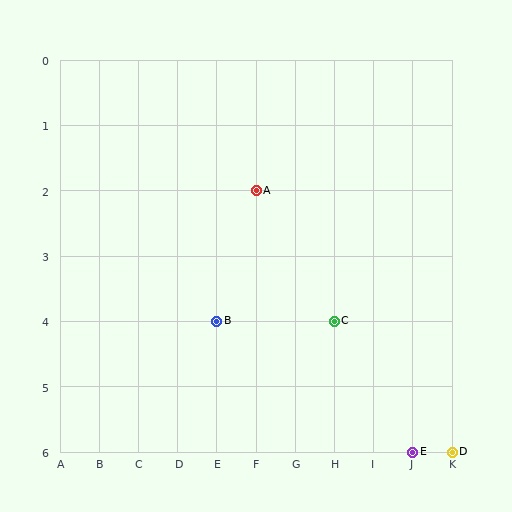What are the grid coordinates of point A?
Point A is at grid coordinates (F, 2).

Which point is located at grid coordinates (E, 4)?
Point B is at (E, 4).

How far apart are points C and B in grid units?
Points C and B are 3 columns apart.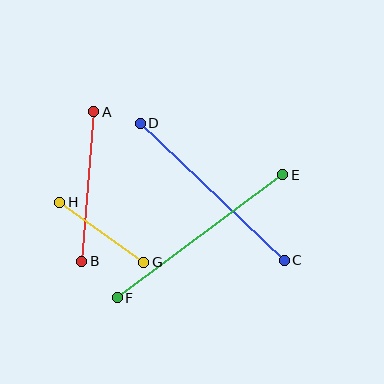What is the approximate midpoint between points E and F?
The midpoint is at approximately (200, 236) pixels.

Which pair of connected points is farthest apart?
Points E and F are farthest apart.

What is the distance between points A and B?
The distance is approximately 150 pixels.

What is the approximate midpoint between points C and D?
The midpoint is at approximately (212, 192) pixels.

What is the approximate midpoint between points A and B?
The midpoint is at approximately (88, 186) pixels.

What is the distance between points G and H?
The distance is approximately 103 pixels.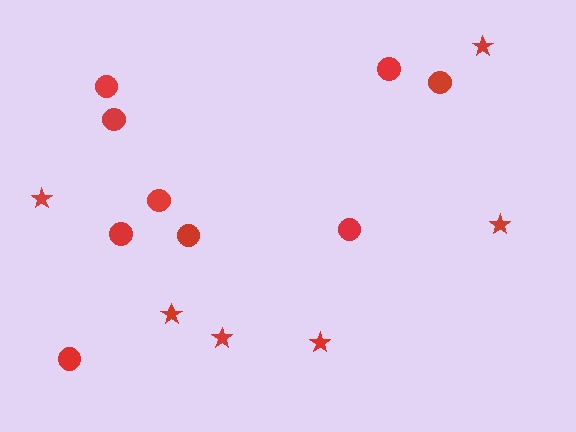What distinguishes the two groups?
There are 2 groups: one group of stars (6) and one group of circles (9).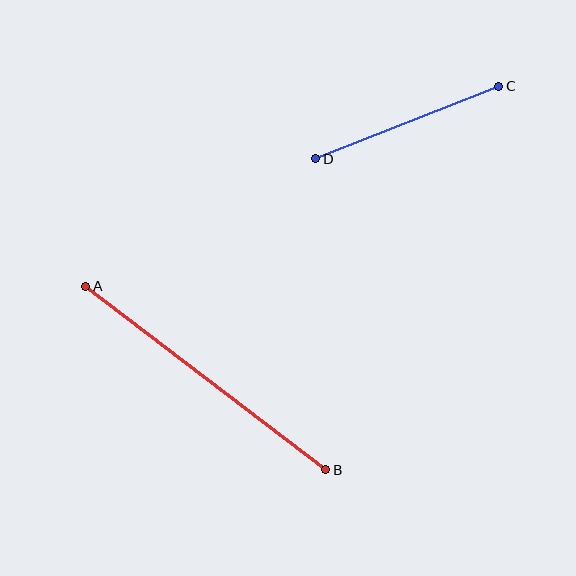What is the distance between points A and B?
The distance is approximately 302 pixels.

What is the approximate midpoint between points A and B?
The midpoint is at approximately (206, 378) pixels.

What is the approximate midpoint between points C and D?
The midpoint is at approximately (407, 122) pixels.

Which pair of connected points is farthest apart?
Points A and B are farthest apart.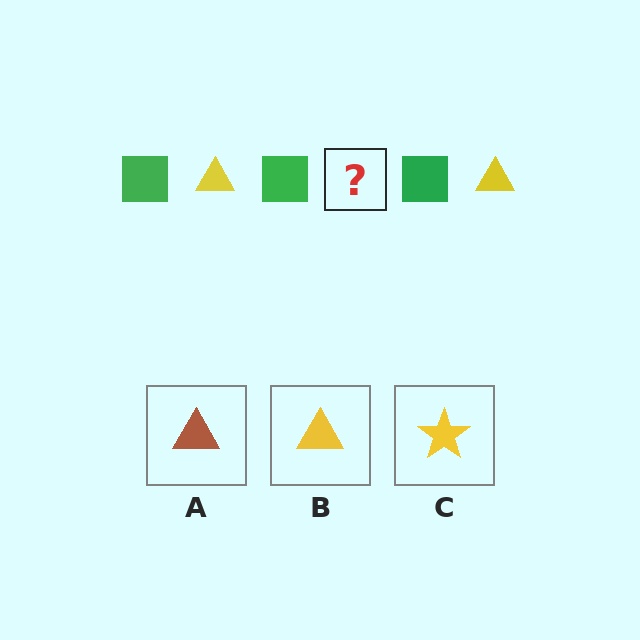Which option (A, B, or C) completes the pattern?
B.